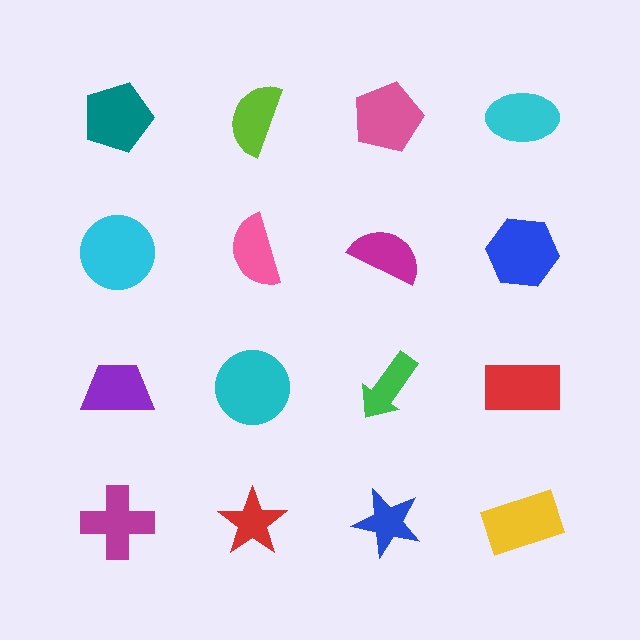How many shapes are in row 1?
4 shapes.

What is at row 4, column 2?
A red star.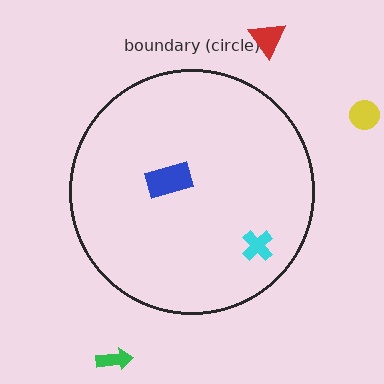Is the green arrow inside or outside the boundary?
Outside.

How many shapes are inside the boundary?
2 inside, 3 outside.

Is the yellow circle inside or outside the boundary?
Outside.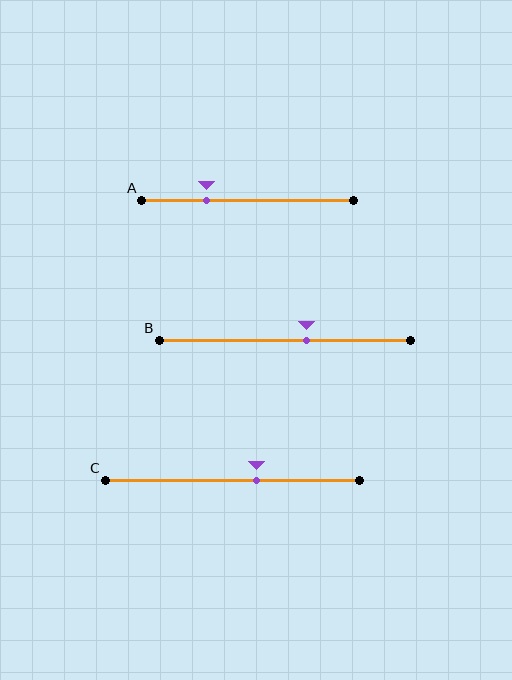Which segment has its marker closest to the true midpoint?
Segment B has its marker closest to the true midpoint.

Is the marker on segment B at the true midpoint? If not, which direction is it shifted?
No, the marker on segment B is shifted to the right by about 8% of the segment length.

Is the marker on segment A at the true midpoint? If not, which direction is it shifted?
No, the marker on segment A is shifted to the left by about 20% of the segment length.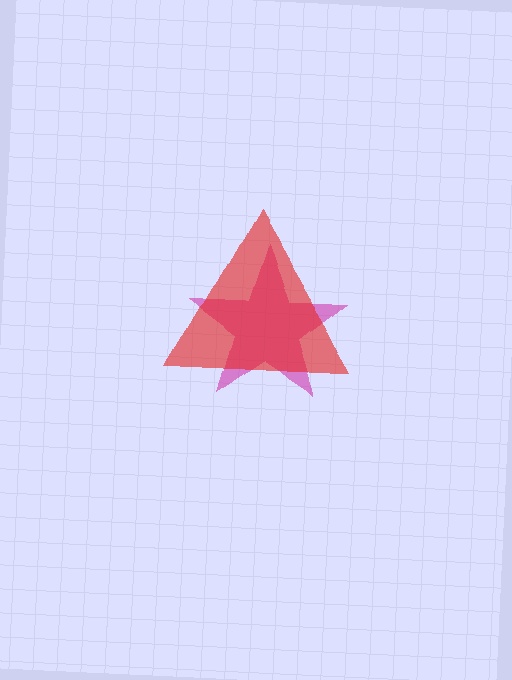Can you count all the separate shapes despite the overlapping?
Yes, there are 2 separate shapes.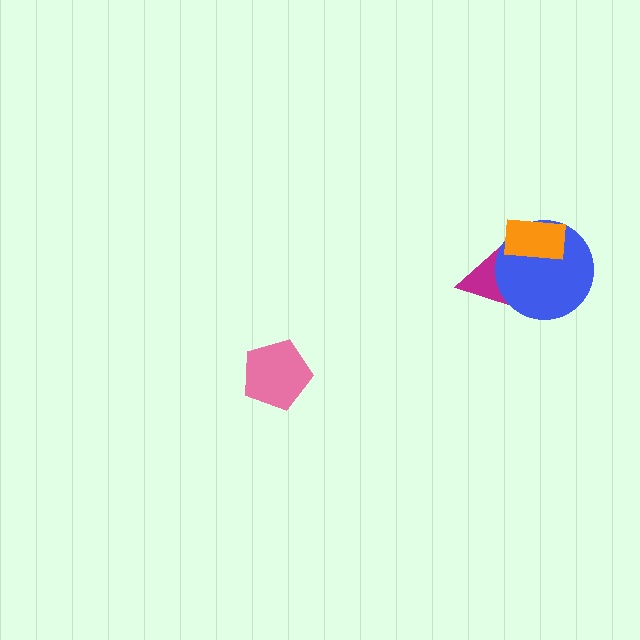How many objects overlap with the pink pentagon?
0 objects overlap with the pink pentagon.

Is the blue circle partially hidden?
Yes, it is partially covered by another shape.